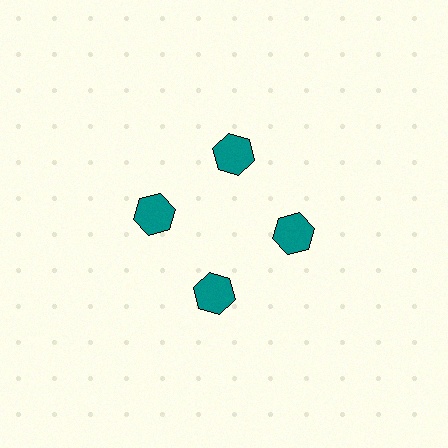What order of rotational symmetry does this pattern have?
This pattern has 4-fold rotational symmetry.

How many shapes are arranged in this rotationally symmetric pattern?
There are 4 shapes, arranged in 4 groups of 1.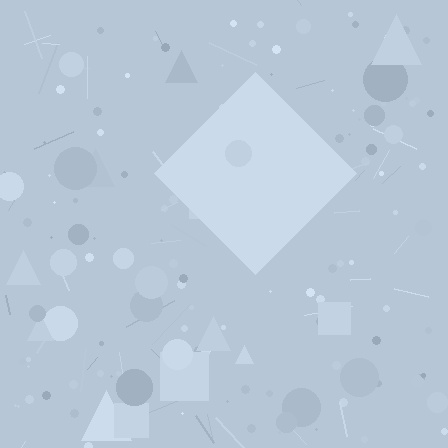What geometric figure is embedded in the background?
A diamond is embedded in the background.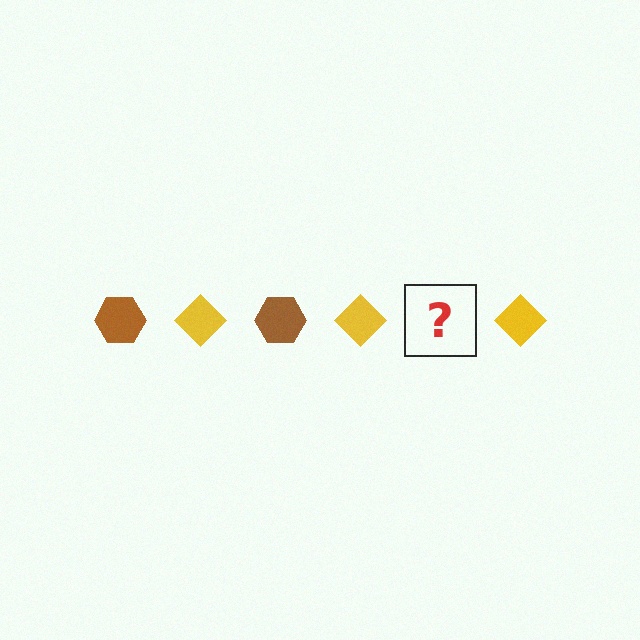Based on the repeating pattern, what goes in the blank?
The blank should be a brown hexagon.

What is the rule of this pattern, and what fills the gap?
The rule is that the pattern alternates between brown hexagon and yellow diamond. The gap should be filled with a brown hexagon.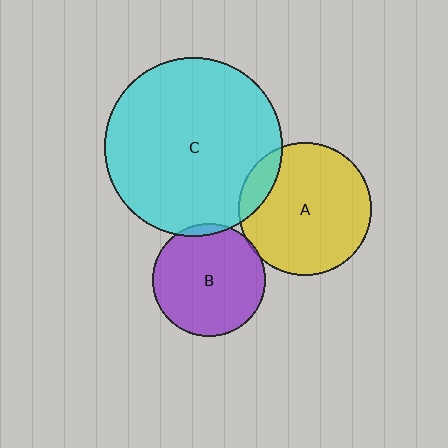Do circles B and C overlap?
Yes.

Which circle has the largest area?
Circle C (cyan).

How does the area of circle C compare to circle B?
Approximately 2.5 times.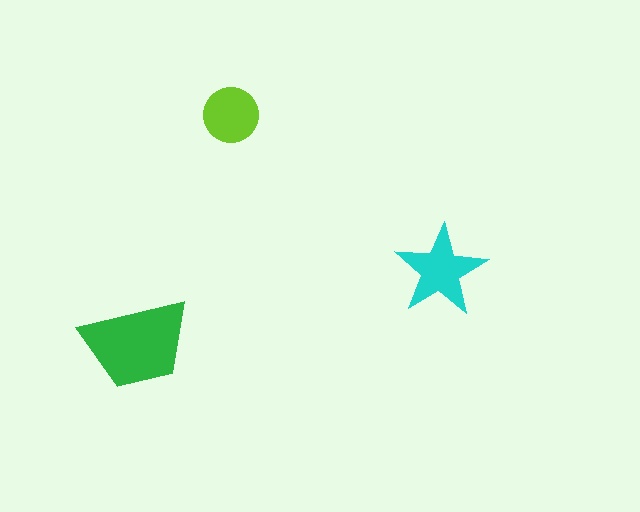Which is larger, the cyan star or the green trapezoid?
The green trapezoid.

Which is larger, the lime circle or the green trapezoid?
The green trapezoid.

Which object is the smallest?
The lime circle.